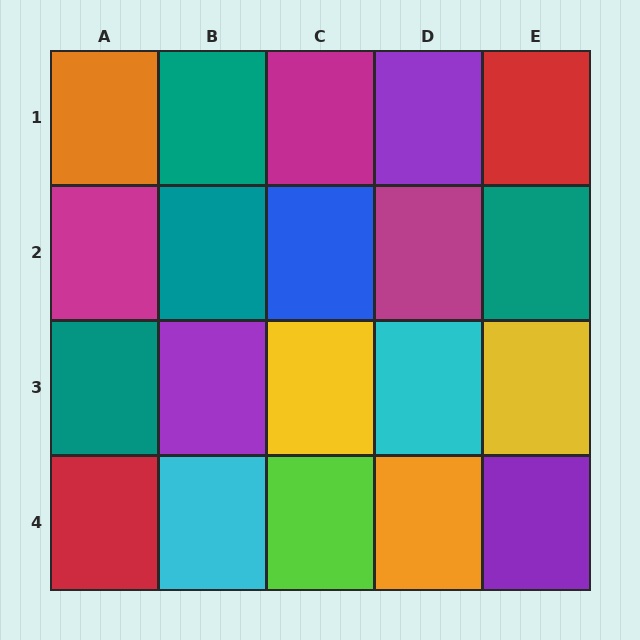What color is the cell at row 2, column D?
Magenta.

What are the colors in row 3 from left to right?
Teal, purple, yellow, cyan, yellow.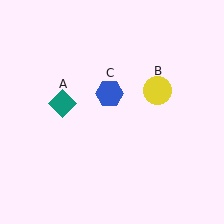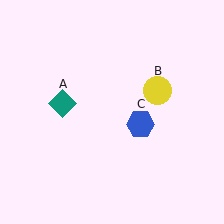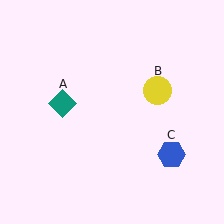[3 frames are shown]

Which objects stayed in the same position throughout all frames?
Teal diamond (object A) and yellow circle (object B) remained stationary.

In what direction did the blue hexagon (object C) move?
The blue hexagon (object C) moved down and to the right.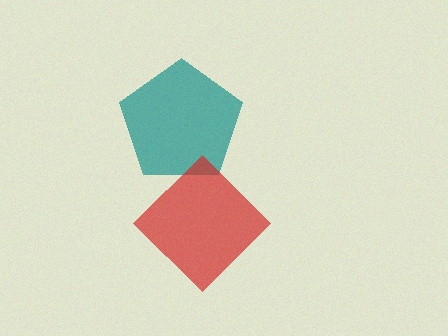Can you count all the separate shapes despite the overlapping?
Yes, there are 2 separate shapes.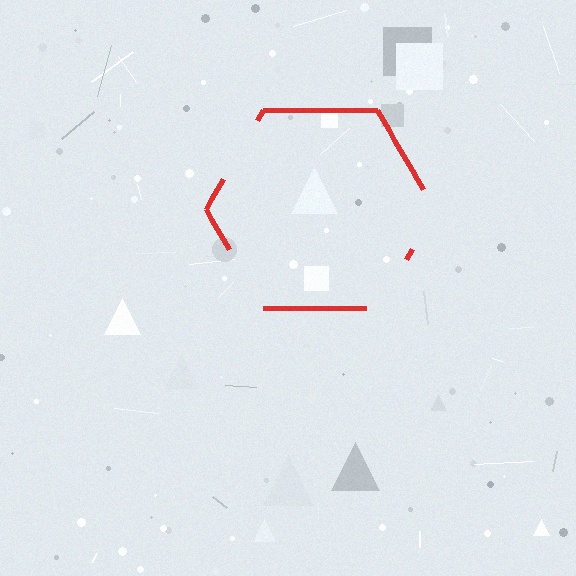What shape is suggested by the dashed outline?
The dashed outline suggests a hexagon.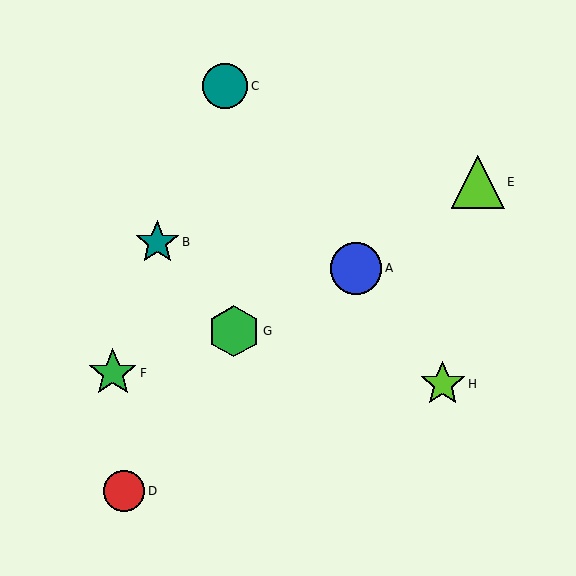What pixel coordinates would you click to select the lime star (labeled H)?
Click at (443, 384) to select the lime star H.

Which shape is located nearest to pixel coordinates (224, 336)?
The green hexagon (labeled G) at (234, 331) is nearest to that location.